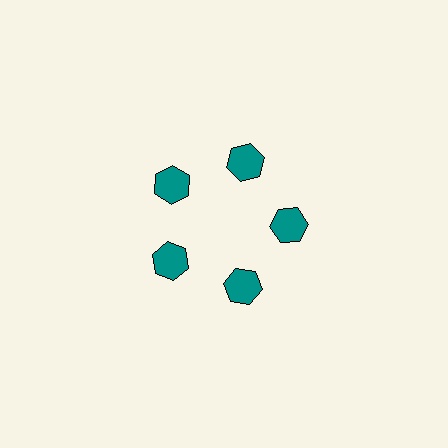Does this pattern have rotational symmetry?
Yes, this pattern has 5-fold rotational symmetry. It looks the same after rotating 72 degrees around the center.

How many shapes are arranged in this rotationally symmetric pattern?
There are 5 shapes, arranged in 5 groups of 1.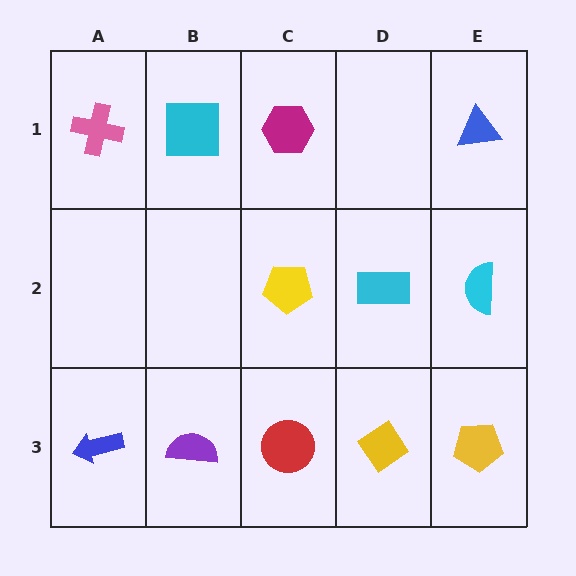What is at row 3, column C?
A red circle.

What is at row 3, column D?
A yellow diamond.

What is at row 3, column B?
A purple semicircle.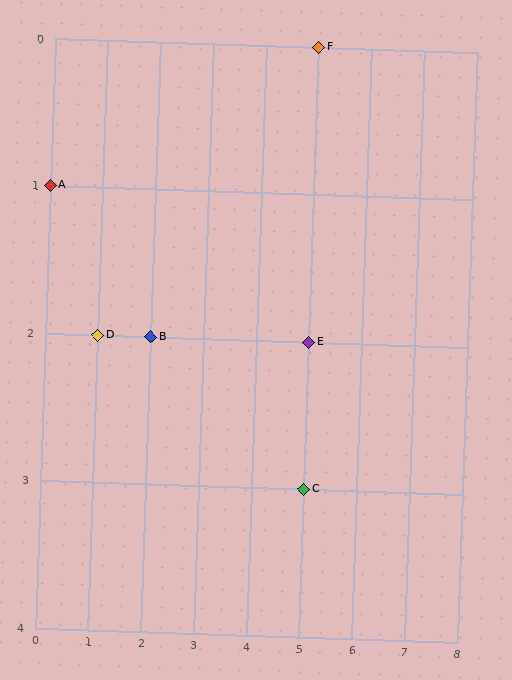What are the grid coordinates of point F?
Point F is at grid coordinates (5, 0).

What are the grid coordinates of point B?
Point B is at grid coordinates (2, 2).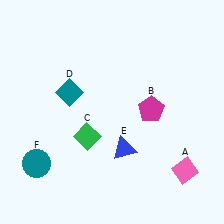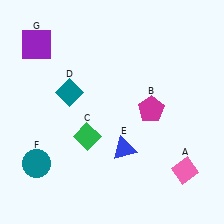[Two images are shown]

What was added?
A purple square (G) was added in Image 2.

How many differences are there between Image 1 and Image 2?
There is 1 difference between the two images.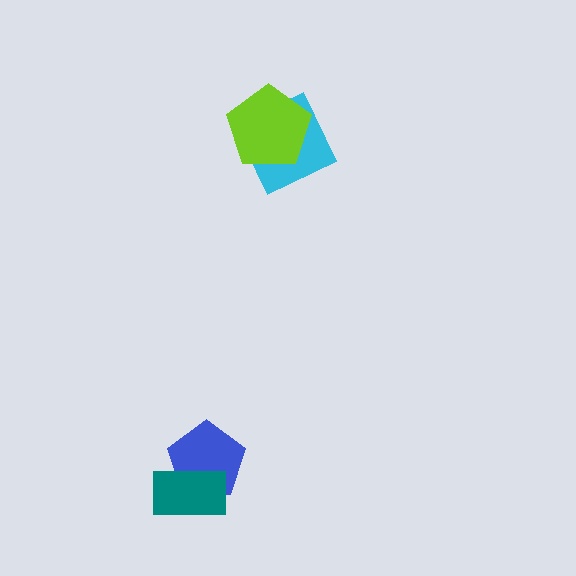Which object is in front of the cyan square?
The lime pentagon is in front of the cyan square.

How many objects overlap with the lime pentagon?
1 object overlaps with the lime pentagon.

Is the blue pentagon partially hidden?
Yes, it is partially covered by another shape.